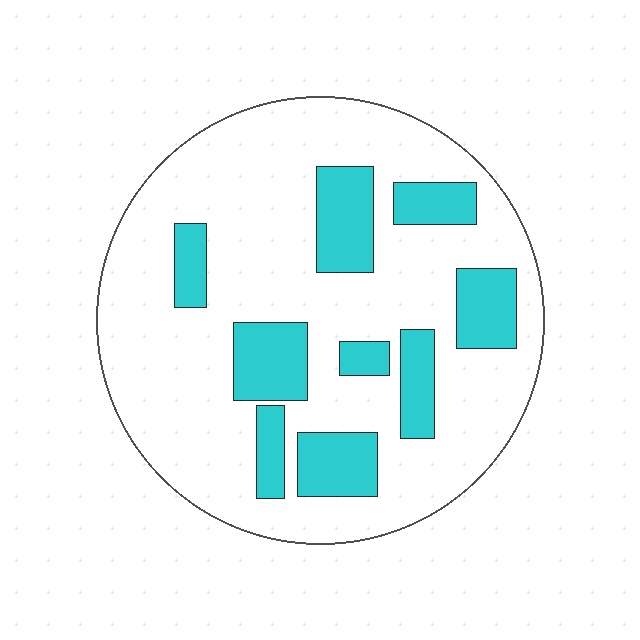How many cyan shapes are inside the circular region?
9.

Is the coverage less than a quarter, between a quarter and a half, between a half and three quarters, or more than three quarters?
Less than a quarter.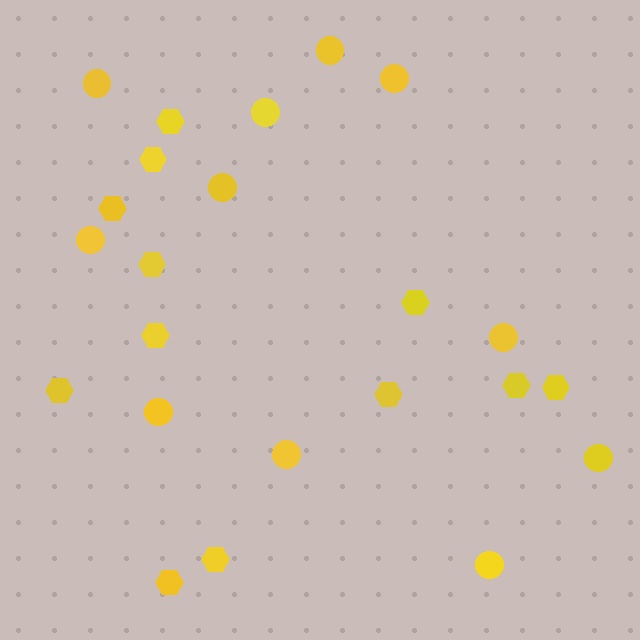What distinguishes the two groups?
There are 2 groups: one group of hexagons (12) and one group of circles (11).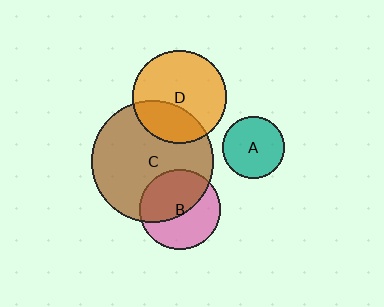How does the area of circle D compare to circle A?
Approximately 2.3 times.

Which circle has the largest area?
Circle C (brown).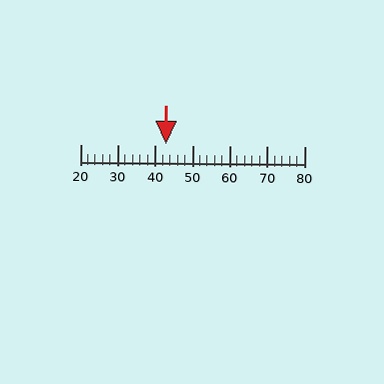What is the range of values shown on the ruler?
The ruler shows values from 20 to 80.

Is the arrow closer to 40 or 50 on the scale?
The arrow is closer to 40.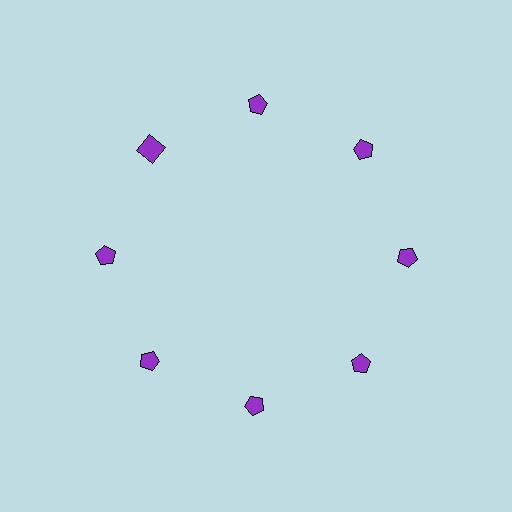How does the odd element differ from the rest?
It has a different shape: square instead of pentagon.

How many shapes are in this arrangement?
There are 8 shapes arranged in a ring pattern.